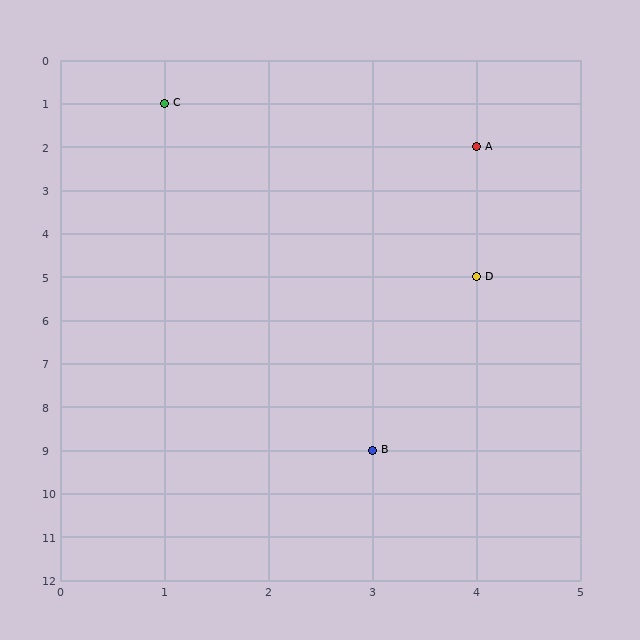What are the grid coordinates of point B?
Point B is at grid coordinates (3, 9).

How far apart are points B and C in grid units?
Points B and C are 2 columns and 8 rows apart (about 8.2 grid units diagonally).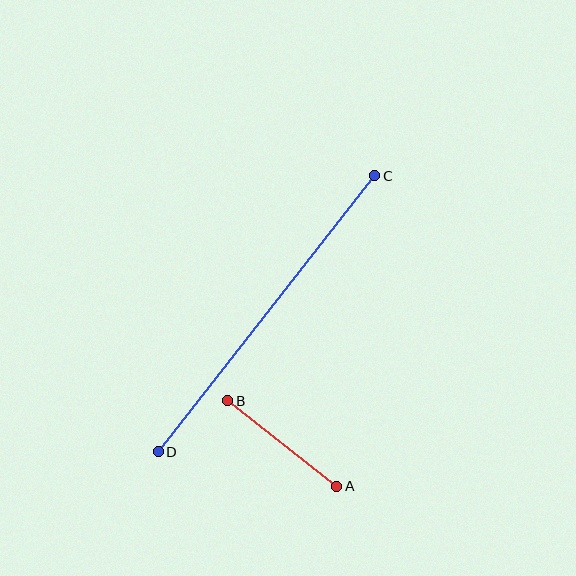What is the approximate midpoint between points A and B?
The midpoint is at approximately (282, 443) pixels.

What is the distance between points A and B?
The distance is approximately 138 pixels.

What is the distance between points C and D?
The distance is approximately 351 pixels.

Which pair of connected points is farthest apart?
Points C and D are farthest apart.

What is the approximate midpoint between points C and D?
The midpoint is at approximately (267, 314) pixels.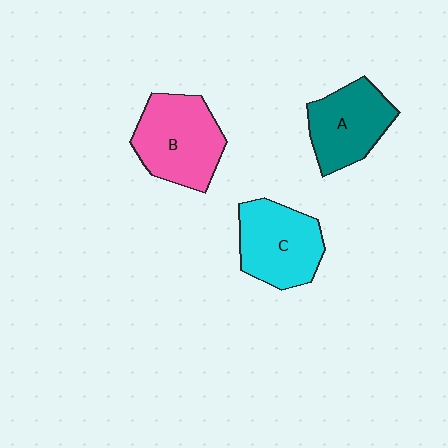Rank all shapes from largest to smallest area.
From largest to smallest: B (pink), C (cyan), A (teal).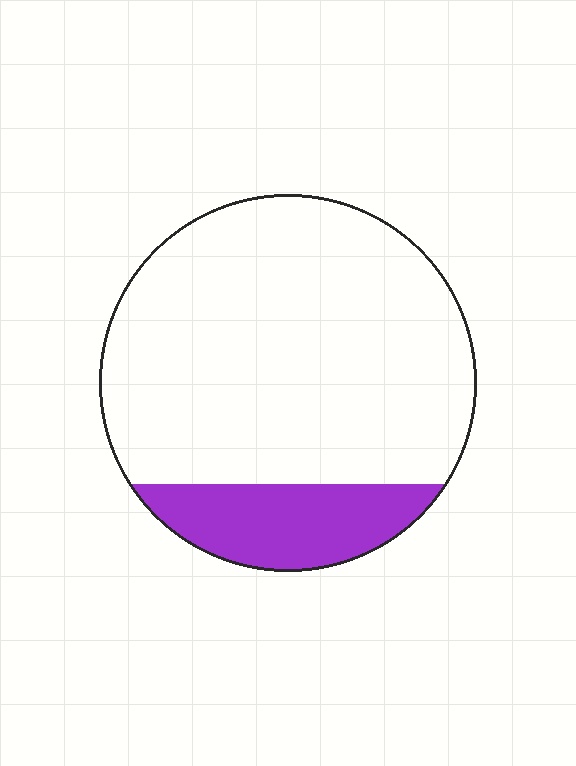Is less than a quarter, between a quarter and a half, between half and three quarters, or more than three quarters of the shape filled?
Less than a quarter.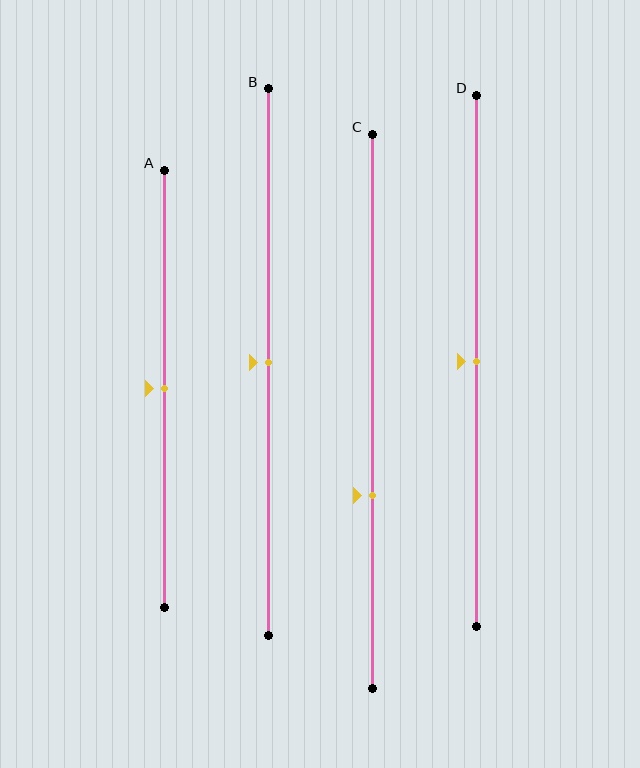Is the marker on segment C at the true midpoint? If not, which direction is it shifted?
No, the marker on segment C is shifted downward by about 15% of the segment length.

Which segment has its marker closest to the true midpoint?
Segment A has its marker closest to the true midpoint.